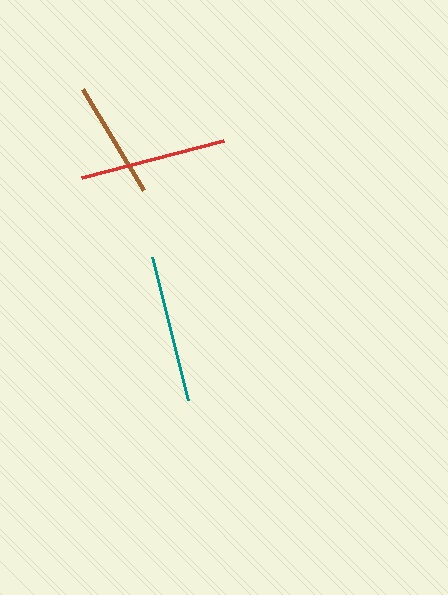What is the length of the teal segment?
The teal segment is approximately 148 pixels long.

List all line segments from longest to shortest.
From longest to shortest: teal, red, brown.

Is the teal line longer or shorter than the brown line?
The teal line is longer than the brown line.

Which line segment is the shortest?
The brown line is the shortest at approximately 118 pixels.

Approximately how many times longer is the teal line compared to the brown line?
The teal line is approximately 1.3 times the length of the brown line.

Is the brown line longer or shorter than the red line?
The red line is longer than the brown line.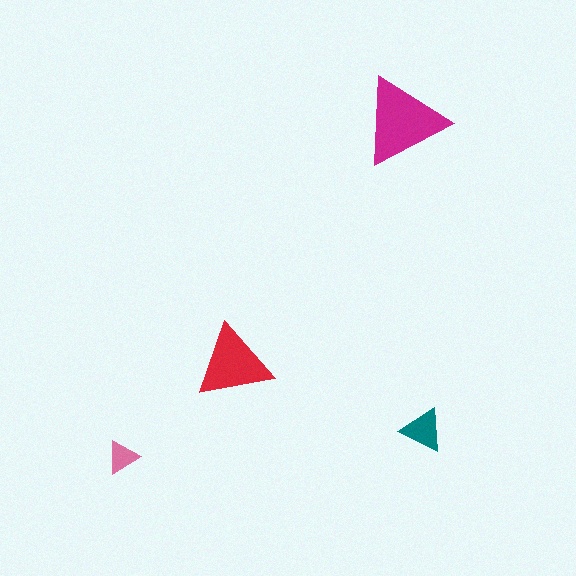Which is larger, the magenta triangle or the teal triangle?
The magenta one.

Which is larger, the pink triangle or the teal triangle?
The teal one.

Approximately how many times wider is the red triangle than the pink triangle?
About 2.5 times wider.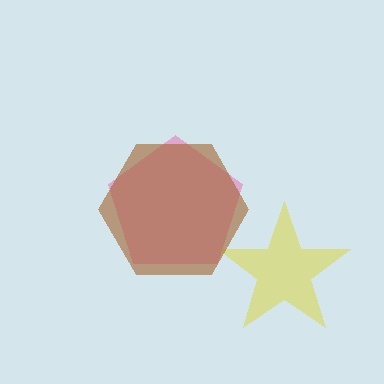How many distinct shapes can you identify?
There are 3 distinct shapes: a pink pentagon, a yellow star, a brown hexagon.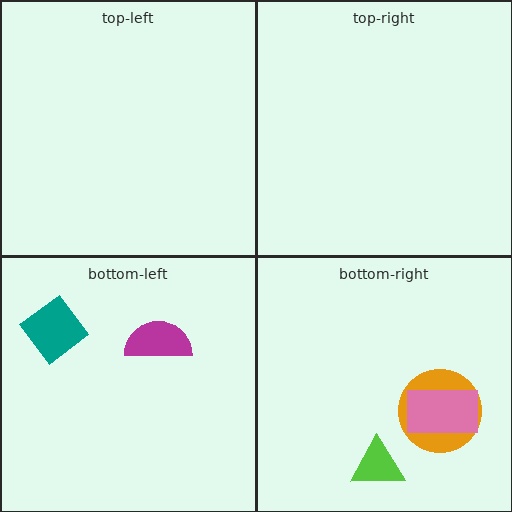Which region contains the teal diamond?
The bottom-left region.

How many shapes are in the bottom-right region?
3.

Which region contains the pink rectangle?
The bottom-right region.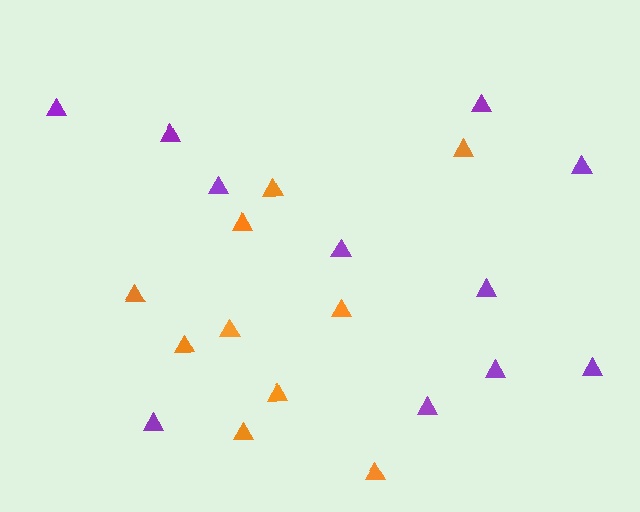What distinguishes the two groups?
There are 2 groups: one group of orange triangles (10) and one group of purple triangles (11).